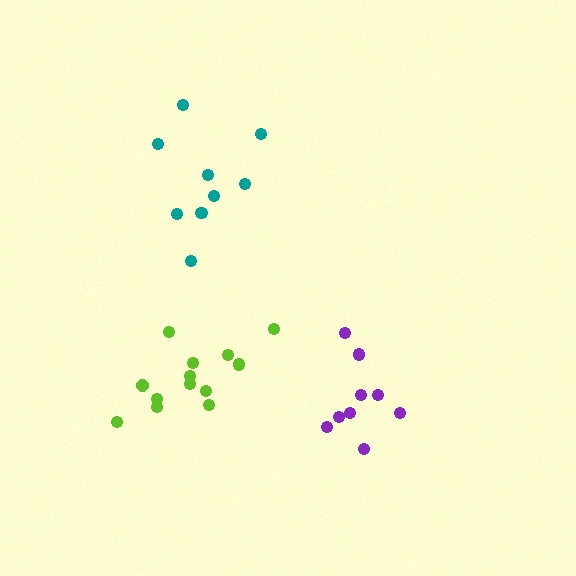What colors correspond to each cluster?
The clusters are colored: teal, purple, lime.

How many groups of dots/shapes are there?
There are 3 groups.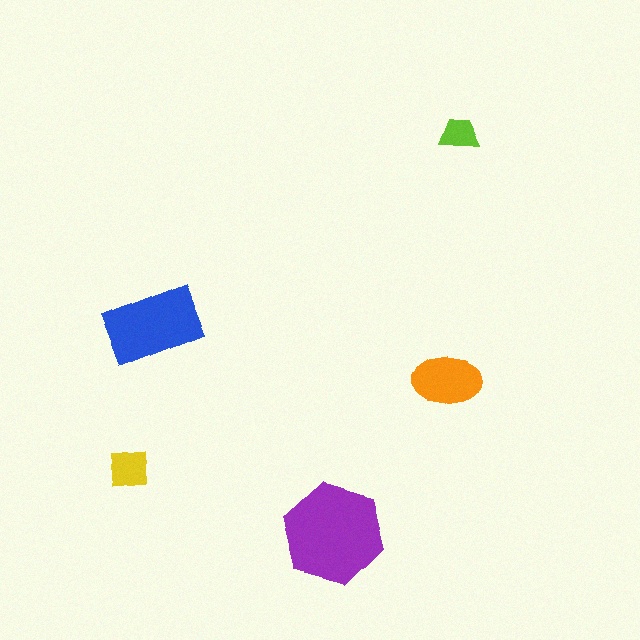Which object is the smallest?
The lime trapezoid.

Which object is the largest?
The purple hexagon.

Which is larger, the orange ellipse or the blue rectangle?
The blue rectangle.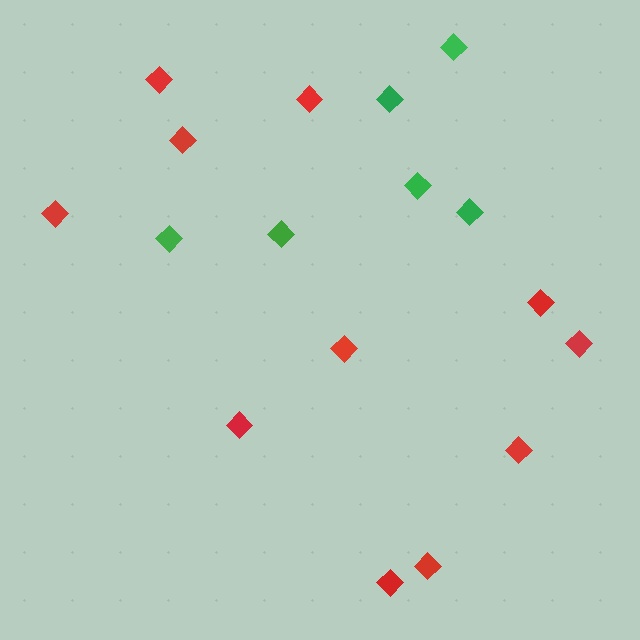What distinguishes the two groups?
There are 2 groups: one group of green diamonds (6) and one group of red diamonds (11).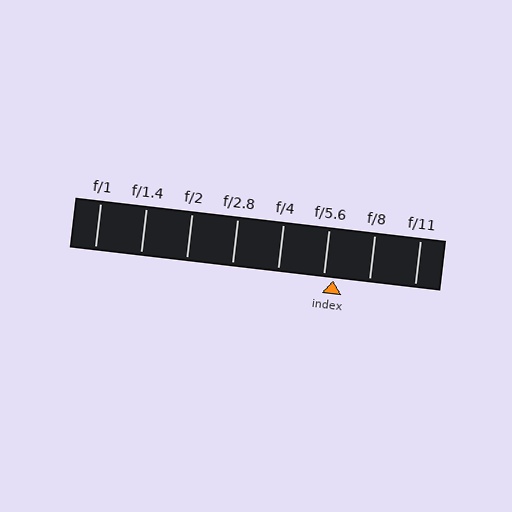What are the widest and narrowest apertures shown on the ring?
The widest aperture shown is f/1 and the narrowest is f/11.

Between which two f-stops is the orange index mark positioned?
The index mark is between f/5.6 and f/8.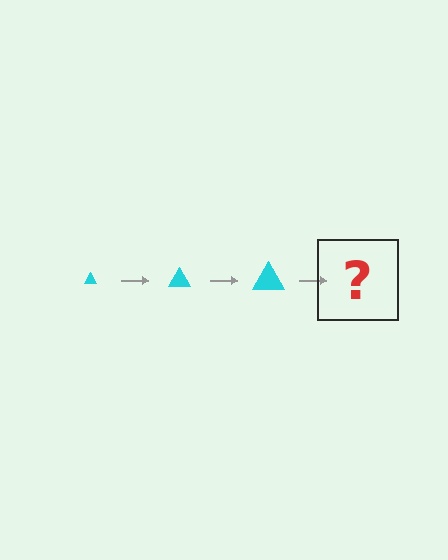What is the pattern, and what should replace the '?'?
The pattern is that the triangle gets progressively larger each step. The '?' should be a cyan triangle, larger than the previous one.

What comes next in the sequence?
The next element should be a cyan triangle, larger than the previous one.